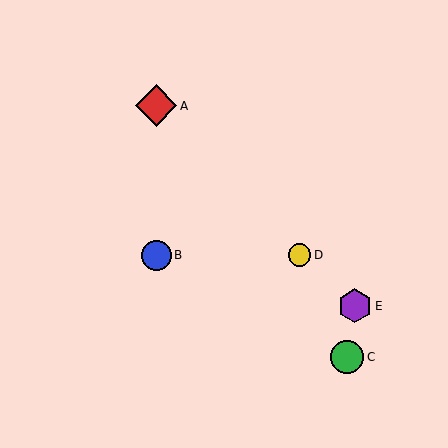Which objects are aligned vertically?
Objects A, B are aligned vertically.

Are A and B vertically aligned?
Yes, both are at x≈156.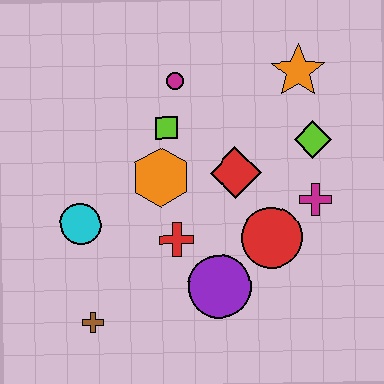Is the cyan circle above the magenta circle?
No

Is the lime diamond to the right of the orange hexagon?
Yes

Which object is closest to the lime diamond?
The magenta cross is closest to the lime diamond.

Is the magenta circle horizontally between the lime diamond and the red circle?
No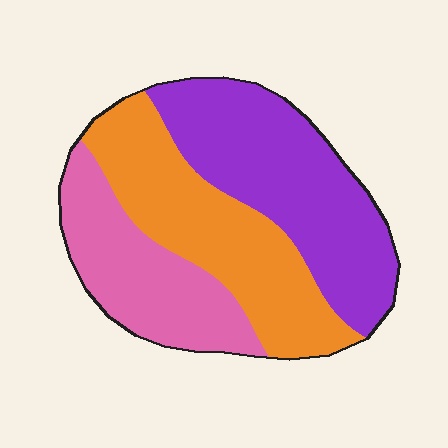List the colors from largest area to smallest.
From largest to smallest: purple, orange, pink.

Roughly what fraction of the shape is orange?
Orange takes up between a quarter and a half of the shape.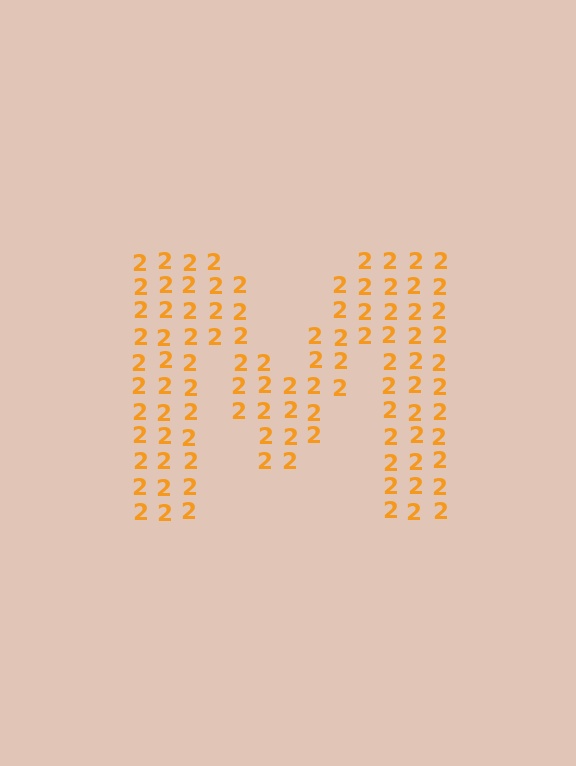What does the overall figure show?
The overall figure shows the letter M.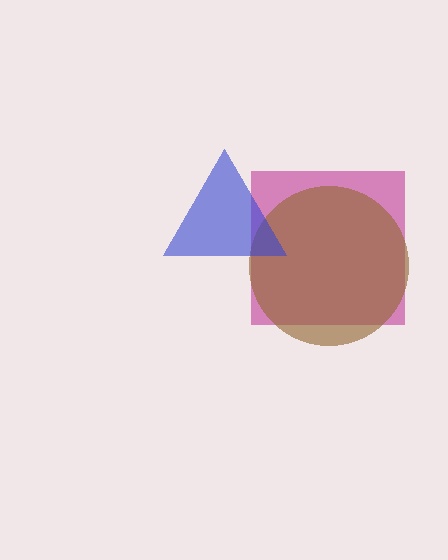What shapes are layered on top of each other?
The layered shapes are: a magenta square, a brown circle, a blue triangle.